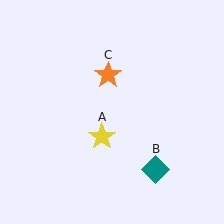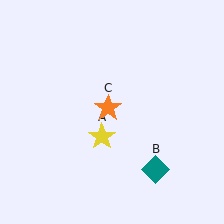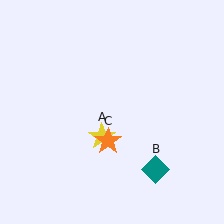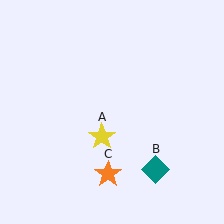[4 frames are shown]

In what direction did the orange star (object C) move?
The orange star (object C) moved down.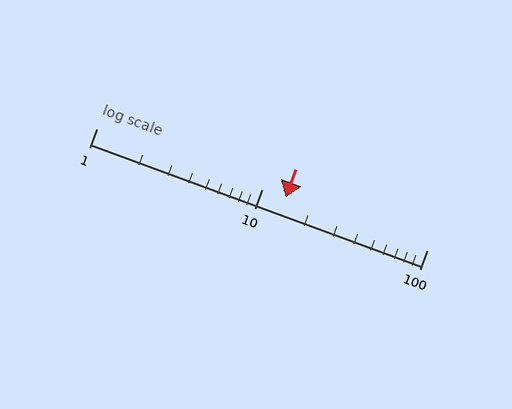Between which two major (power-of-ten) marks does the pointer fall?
The pointer is between 10 and 100.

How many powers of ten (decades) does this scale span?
The scale spans 2 decades, from 1 to 100.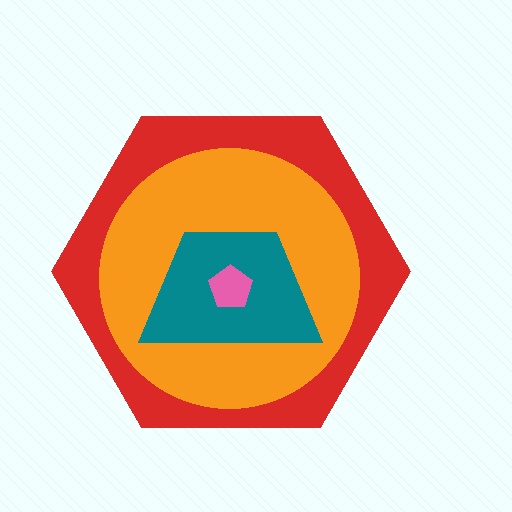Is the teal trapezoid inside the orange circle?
Yes.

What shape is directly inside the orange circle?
The teal trapezoid.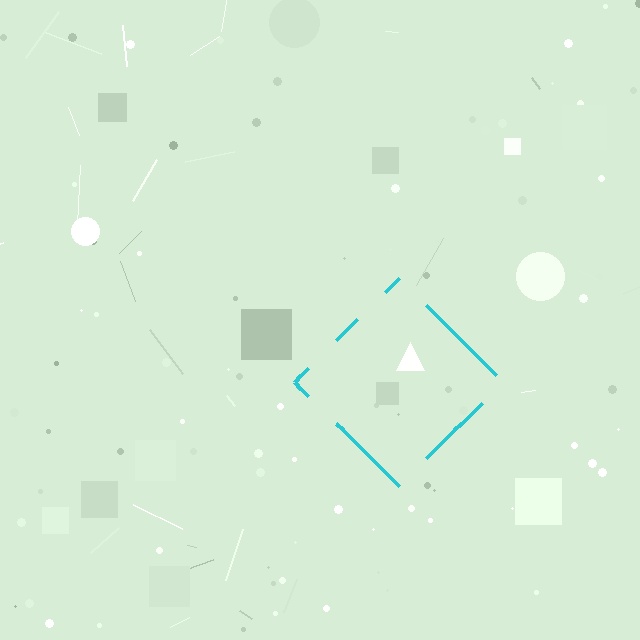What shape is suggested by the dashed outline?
The dashed outline suggests a diamond.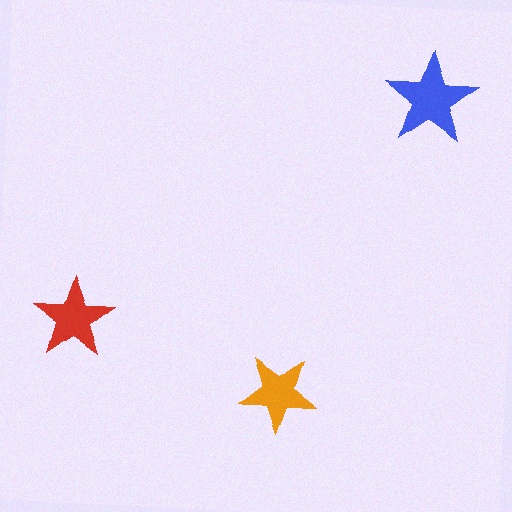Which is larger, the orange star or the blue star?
The blue one.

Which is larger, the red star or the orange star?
The red one.